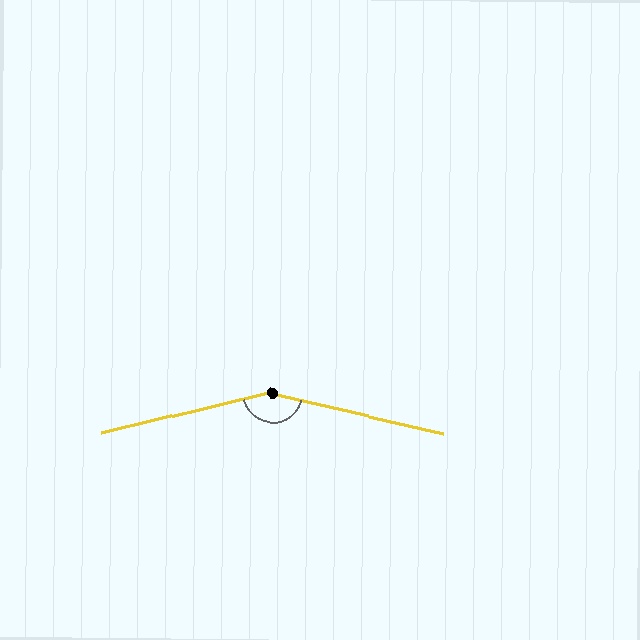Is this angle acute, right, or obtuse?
It is obtuse.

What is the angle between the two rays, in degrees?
Approximately 153 degrees.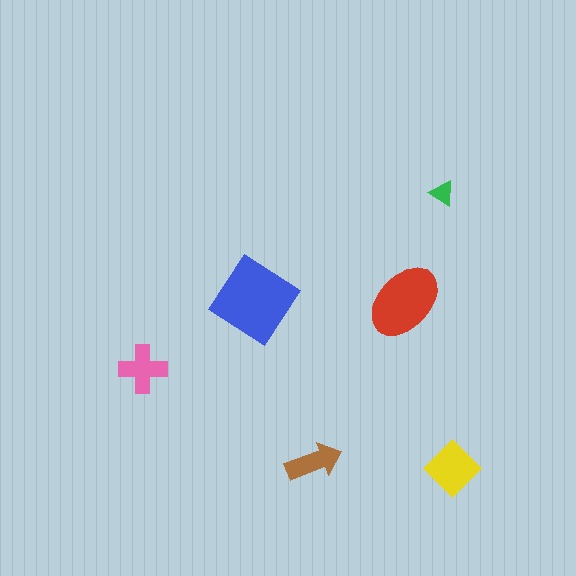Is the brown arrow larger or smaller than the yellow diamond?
Smaller.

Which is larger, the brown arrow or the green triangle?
The brown arrow.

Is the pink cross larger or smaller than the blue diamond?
Smaller.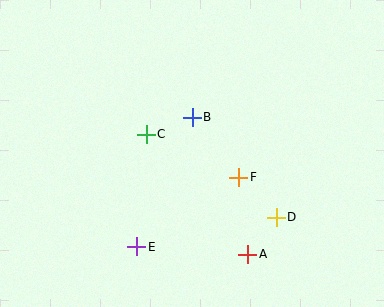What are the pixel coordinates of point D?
Point D is at (276, 217).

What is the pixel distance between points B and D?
The distance between B and D is 131 pixels.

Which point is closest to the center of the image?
Point B at (192, 117) is closest to the center.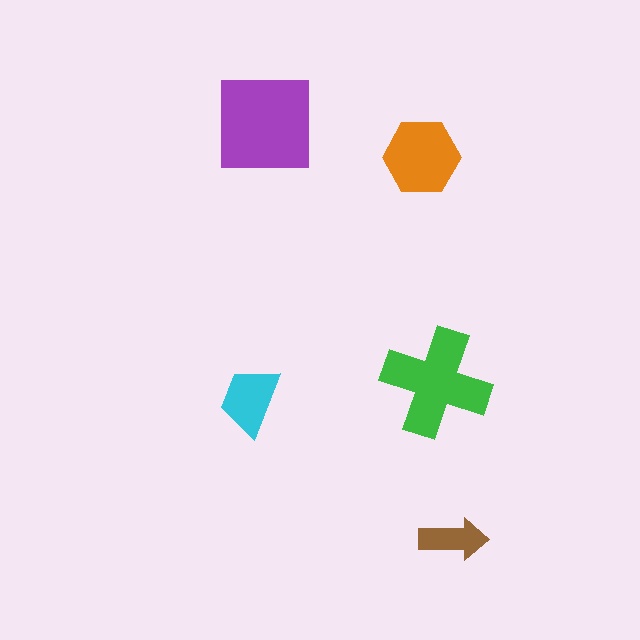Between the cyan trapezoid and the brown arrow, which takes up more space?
The cyan trapezoid.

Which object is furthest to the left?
The cyan trapezoid is leftmost.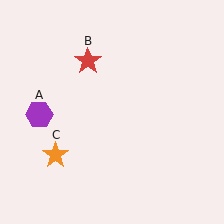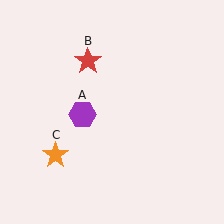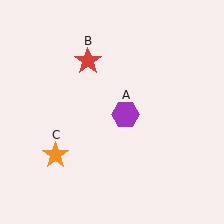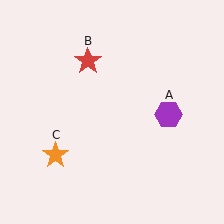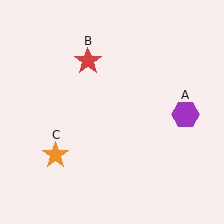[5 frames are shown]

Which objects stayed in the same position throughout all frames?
Red star (object B) and orange star (object C) remained stationary.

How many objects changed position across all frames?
1 object changed position: purple hexagon (object A).